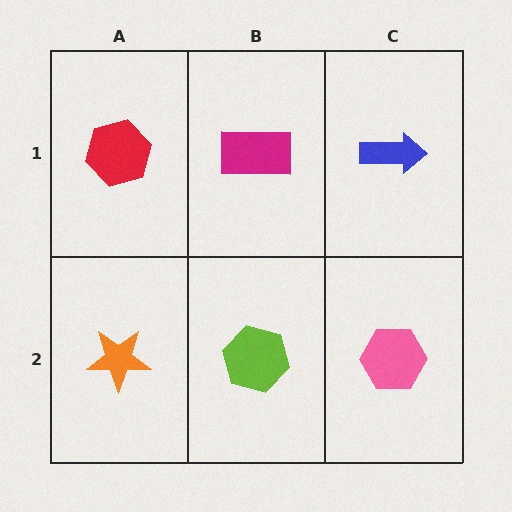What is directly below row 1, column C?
A pink hexagon.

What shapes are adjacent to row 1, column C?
A pink hexagon (row 2, column C), a magenta rectangle (row 1, column B).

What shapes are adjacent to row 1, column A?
An orange star (row 2, column A), a magenta rectangle (row 1, column B).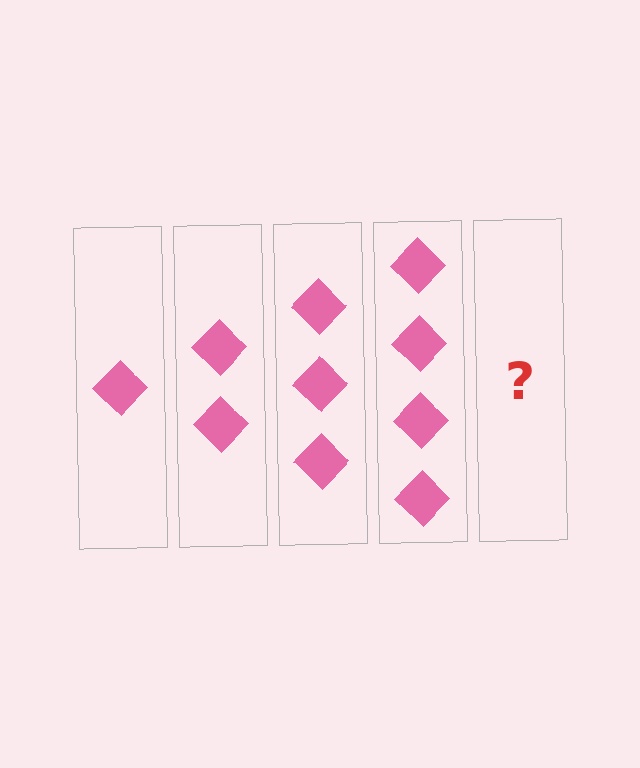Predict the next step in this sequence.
The next step is 5 diamonds.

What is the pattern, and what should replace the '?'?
The pattern is that each step adds one more diamond. The '?' should be 5 diamonds.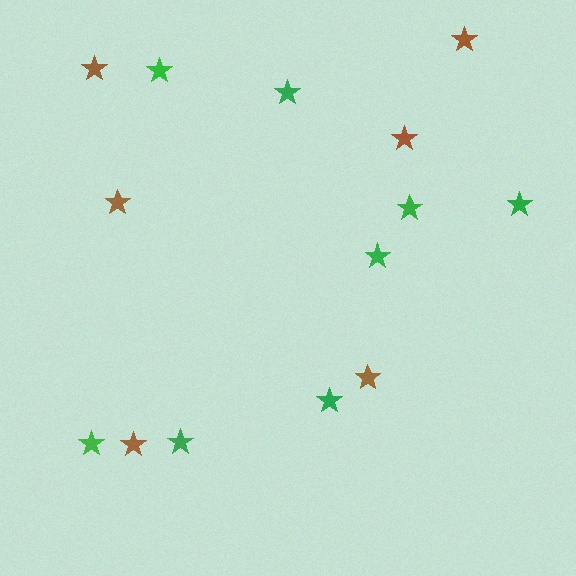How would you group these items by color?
There are 2 groups: one group of green stars (8) and one group of brown stars (6).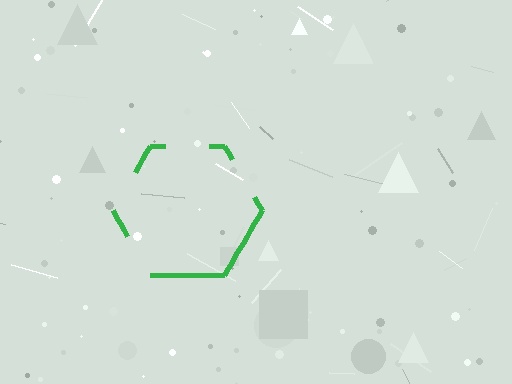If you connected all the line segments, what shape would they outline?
They would outline a hexagon.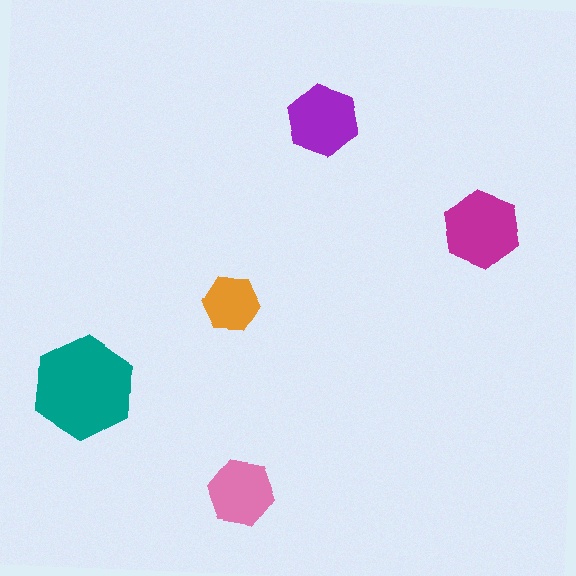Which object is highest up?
The purple hexagon is topmost.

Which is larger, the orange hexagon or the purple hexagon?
The purple one.